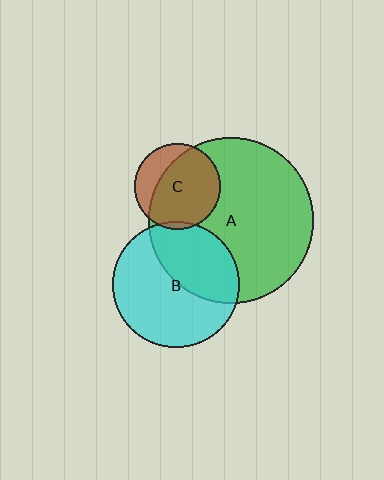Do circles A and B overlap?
Yes.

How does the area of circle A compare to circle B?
Approximately 1.7 times.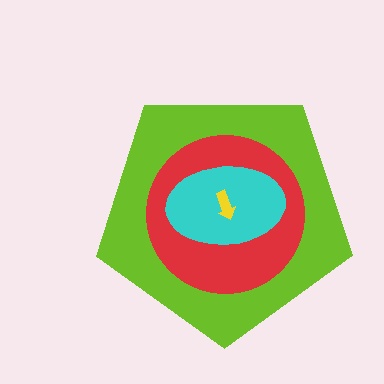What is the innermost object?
The yellow arrow.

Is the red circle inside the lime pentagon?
Yes.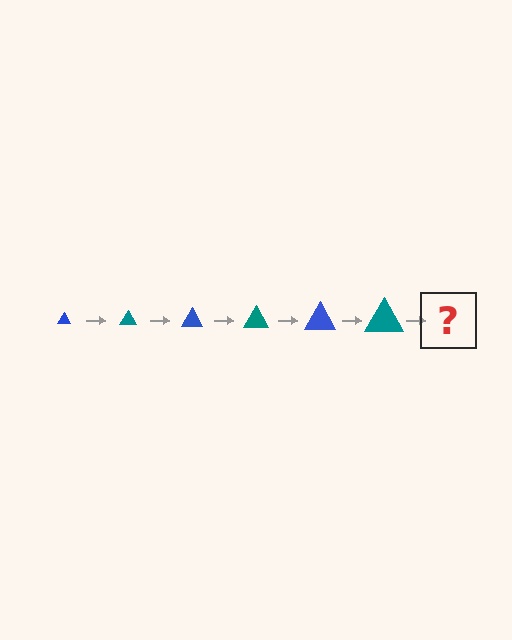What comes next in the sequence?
The next element should be a blue triangle, larger than the previous one.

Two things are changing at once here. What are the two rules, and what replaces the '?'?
The two rules are that the triangle grows larger each step and the color cycles through blue and teal. The '?' should be a blue triangle, larger than the previous one.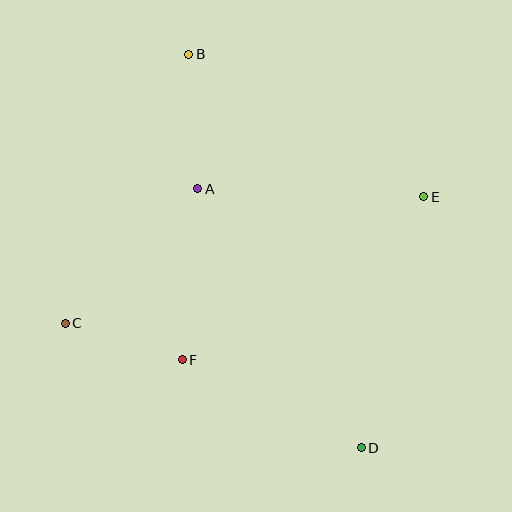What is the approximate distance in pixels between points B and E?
The distance between B and E is approximately 275 pixels.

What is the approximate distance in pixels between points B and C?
The distance between B and C is approximately 297 pixels.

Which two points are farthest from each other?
Points B and D are farthest from each other.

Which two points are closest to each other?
Points C and F are closest to each other.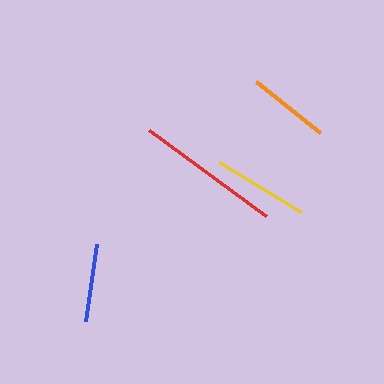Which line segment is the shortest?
The blue line is the shortest at approximately 78 pixels.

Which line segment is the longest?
The red line is the longest at approximately 145 pixels.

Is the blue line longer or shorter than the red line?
The red line is longer than the blue line.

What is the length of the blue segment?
The blue segment is approximately 78 pixels long.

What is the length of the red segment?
The red segment is approximately 145 pixels long.